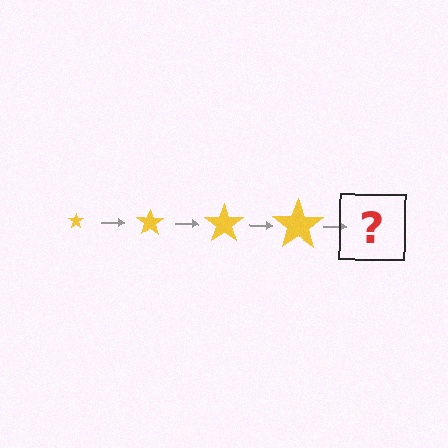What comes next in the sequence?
The next element should be a yellow star, larger than the previous one.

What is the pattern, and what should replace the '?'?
The pattern is that the star gets progressively larger each step. The '?' should be a yellow star, larger than the previous one.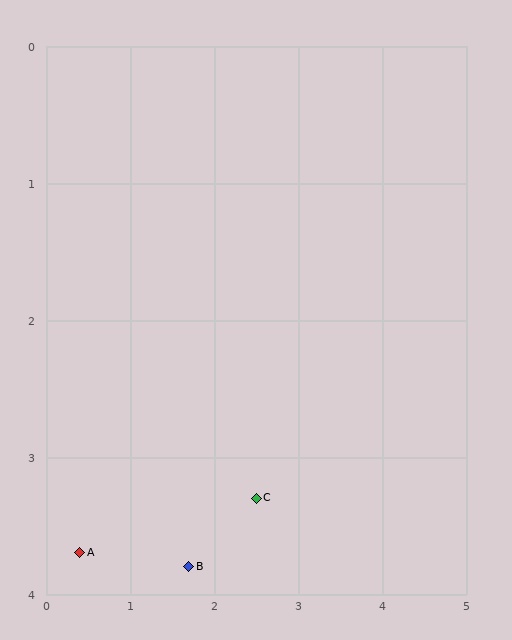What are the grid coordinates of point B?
Point B is at approximately (1.7, 3.8).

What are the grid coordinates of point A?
Point A is at approximately (0.4, 3.7).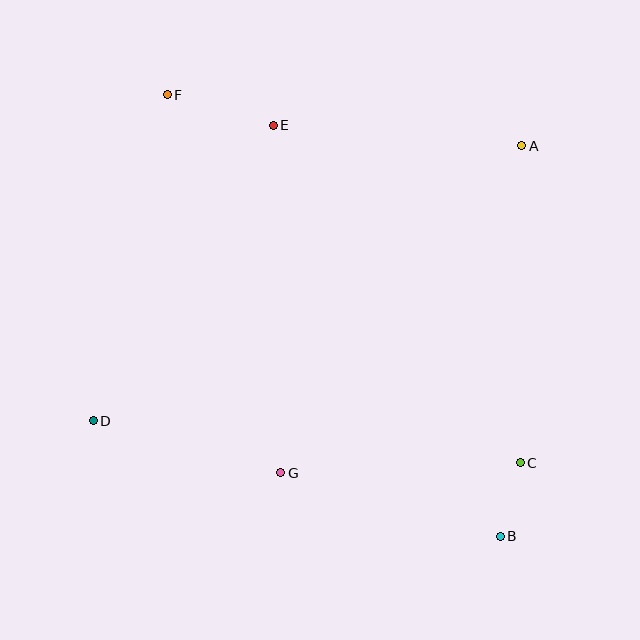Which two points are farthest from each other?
Points B and F are farthest from each other.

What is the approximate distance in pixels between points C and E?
The distance between C and E is approximately 418 pixels.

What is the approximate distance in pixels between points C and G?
The distance between C and G is approximately 240 pixels.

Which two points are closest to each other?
Points B and C are closest to each other.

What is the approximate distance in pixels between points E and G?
The distance between E and G is approximately 348 pixels.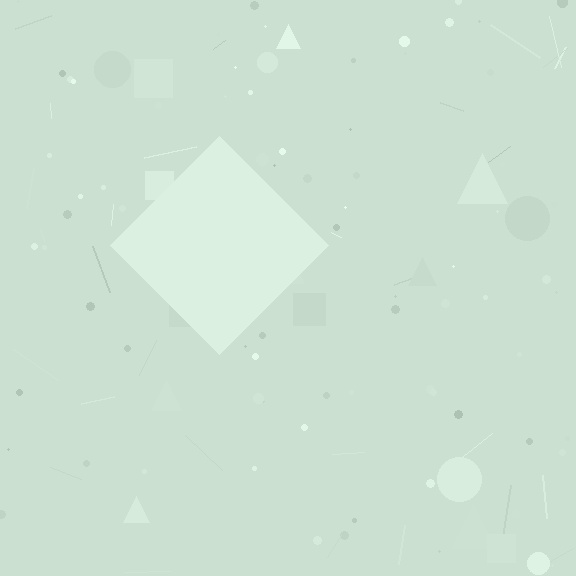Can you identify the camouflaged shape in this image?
The camouflaged shape is a diamond.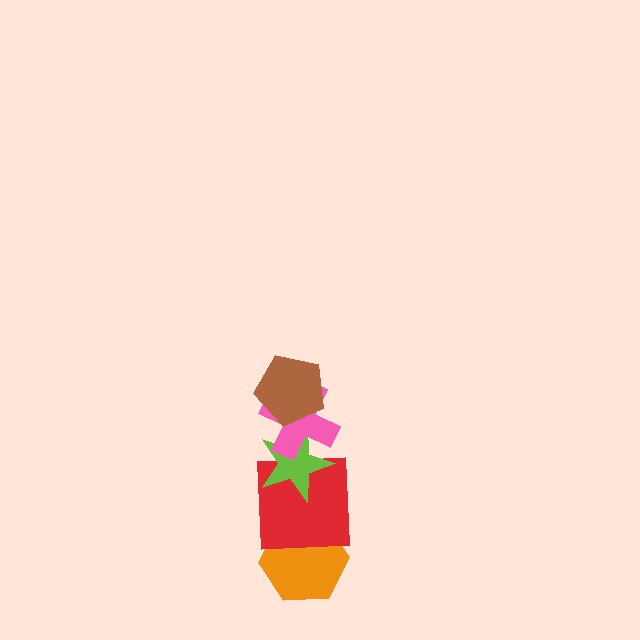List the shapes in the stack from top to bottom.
From top to bottom: the brown pentagon, the pink cross, the lime star, the red square, the orange hexagon.